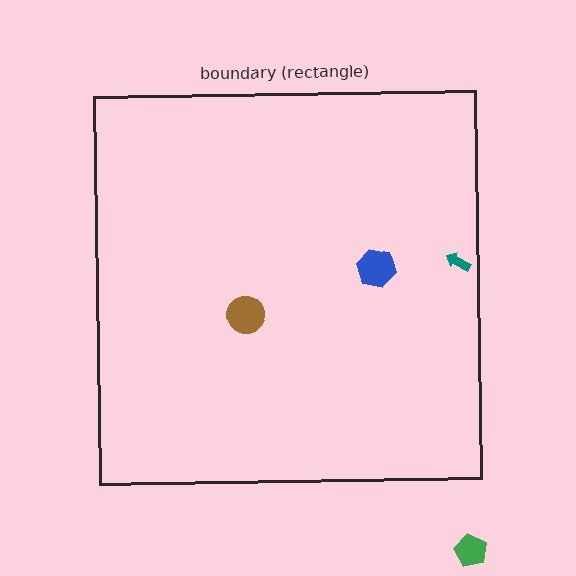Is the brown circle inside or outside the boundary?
Inside.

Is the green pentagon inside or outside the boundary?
Outside.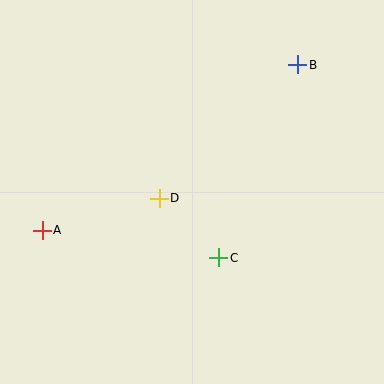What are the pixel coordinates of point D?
Point D is at (159, 198).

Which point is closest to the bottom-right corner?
Point C is closest to the bottom-right corner.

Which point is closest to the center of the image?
Point D at (159, 198) is closest to the center.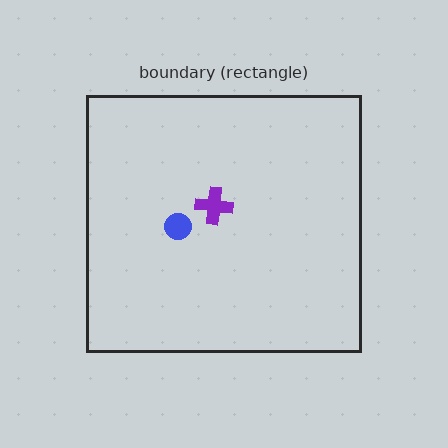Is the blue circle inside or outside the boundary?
Inside.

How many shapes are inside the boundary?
2 inside, 0 outside.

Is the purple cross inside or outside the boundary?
Inside.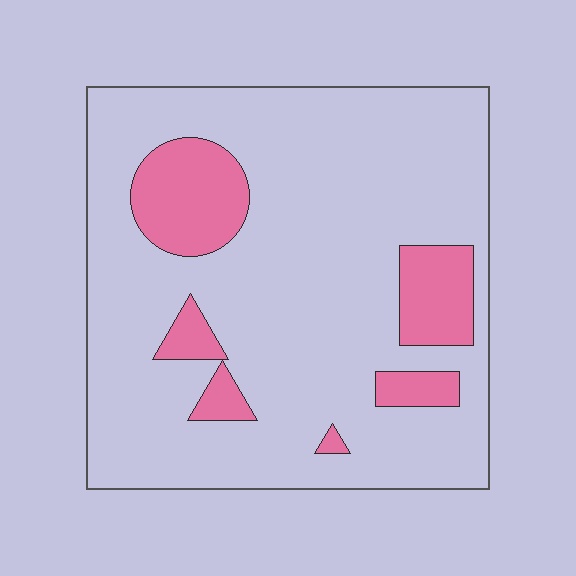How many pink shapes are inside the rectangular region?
6.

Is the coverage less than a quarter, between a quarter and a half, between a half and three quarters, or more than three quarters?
Less than a quarter.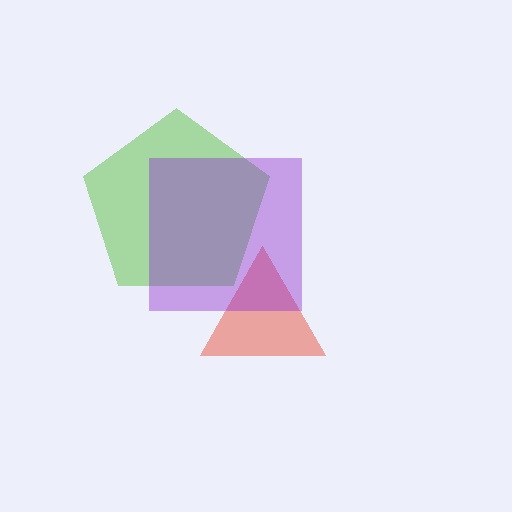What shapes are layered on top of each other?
The layered shapes are: a red triangle, a lime pentagon, a purple square.